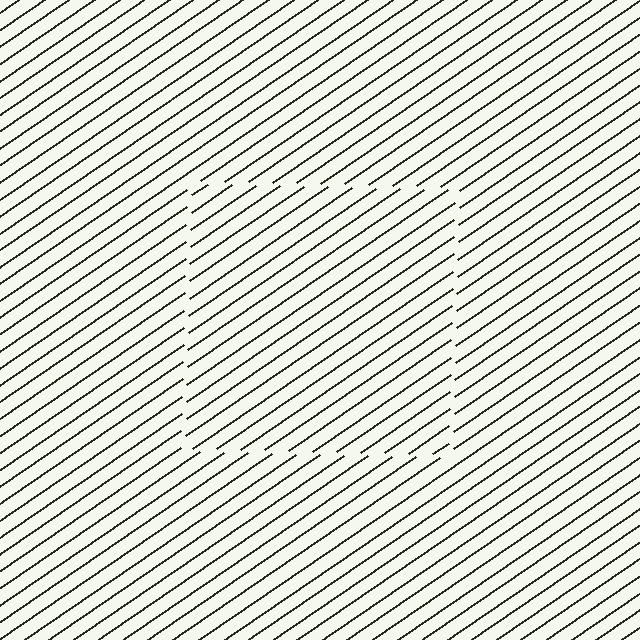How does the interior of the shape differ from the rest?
The interior of the shape contains the same grating, shifted by half a period — the contour is defined by the phase discontinuity where line-ends from the inner and outer gratings abut.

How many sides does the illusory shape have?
4 sides — the line-ends trace a square.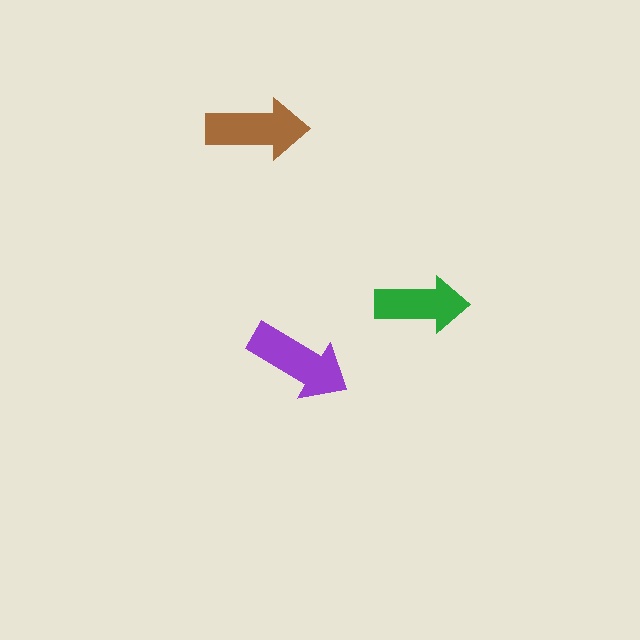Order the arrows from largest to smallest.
the purple one, the brown one, the green one.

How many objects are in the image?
There are 3 objects in the image.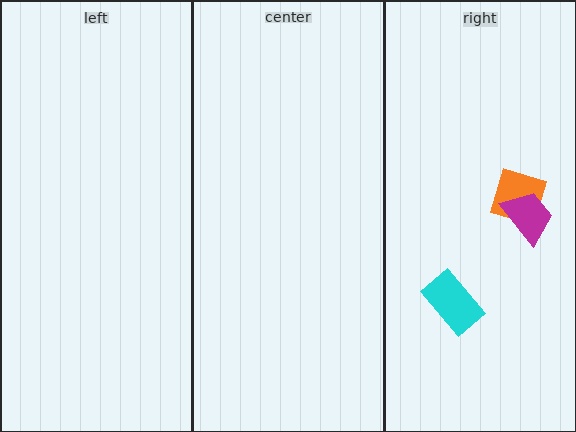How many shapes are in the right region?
3.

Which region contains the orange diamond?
The right region.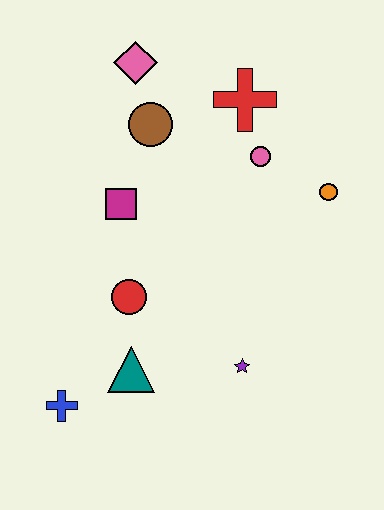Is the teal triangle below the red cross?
Yes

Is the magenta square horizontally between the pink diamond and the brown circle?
No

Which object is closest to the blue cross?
The teal triangle is closest to the blue cross.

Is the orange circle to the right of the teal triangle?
Yes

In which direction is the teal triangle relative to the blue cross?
The teal triangle is to the right of the blue cross.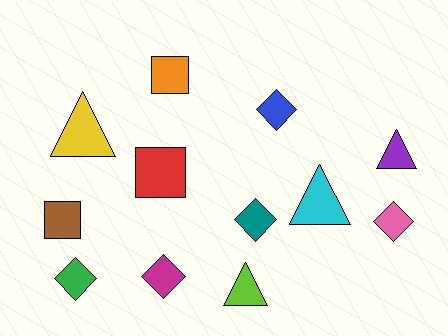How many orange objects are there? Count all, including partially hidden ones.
There is 1 orange object.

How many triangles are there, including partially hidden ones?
There are 4 triangles.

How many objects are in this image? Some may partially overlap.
There are 12 objects.